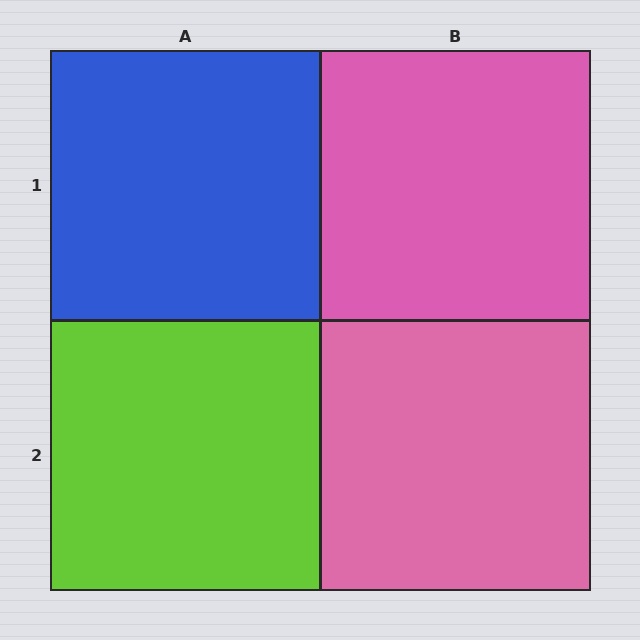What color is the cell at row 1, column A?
Blue.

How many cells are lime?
1 cell is lime.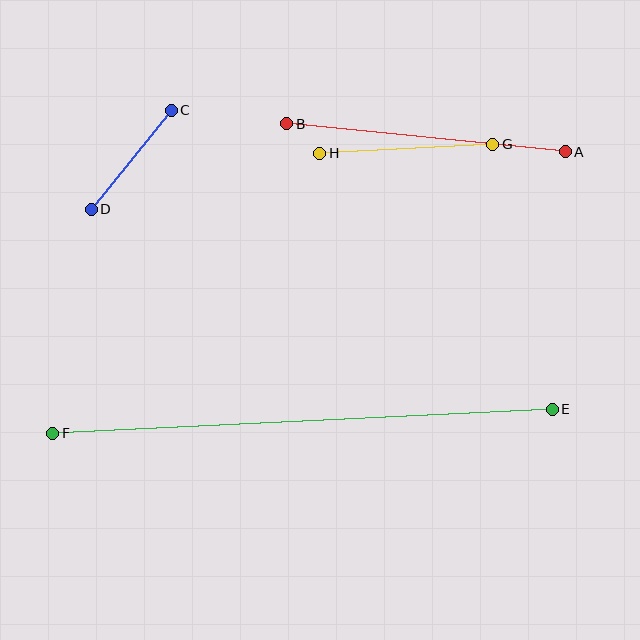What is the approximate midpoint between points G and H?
The midpoint is at approximately (406, 149) pixels.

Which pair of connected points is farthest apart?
Points E and F are farthest apart.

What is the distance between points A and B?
The distance is approximately 280 pixels.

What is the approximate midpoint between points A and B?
The midpoint is at approximately (426, 138) pixels.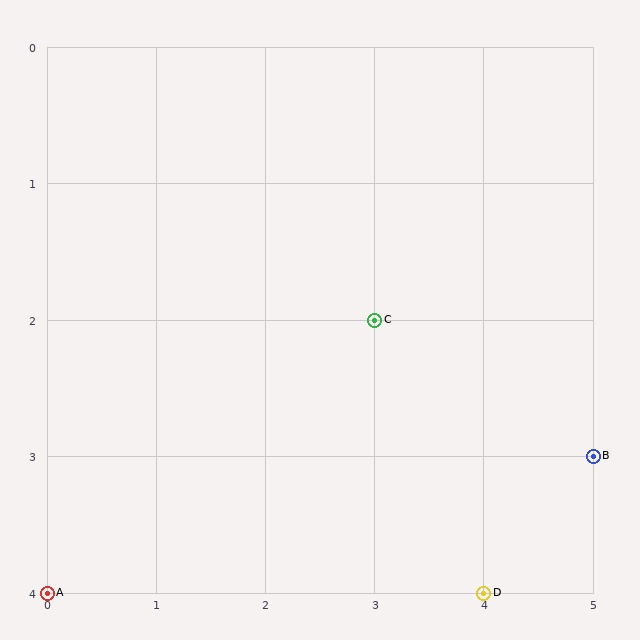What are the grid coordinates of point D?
Point D is at grid coordinates (4, 4).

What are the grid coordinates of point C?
Point C is at grid coordinates (3, 2).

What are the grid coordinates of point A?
Point A is at grid coordinates (0, 4).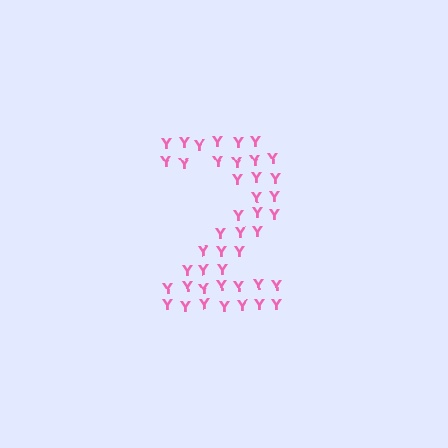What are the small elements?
The small elements are letter Y's.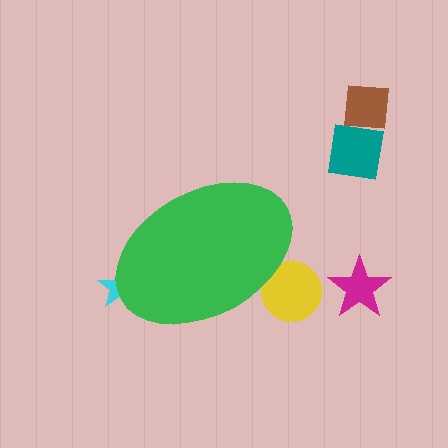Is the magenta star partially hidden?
No, the magenta star is fully visible.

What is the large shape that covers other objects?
A green ellipse.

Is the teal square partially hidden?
No, the teal square is fully visible.